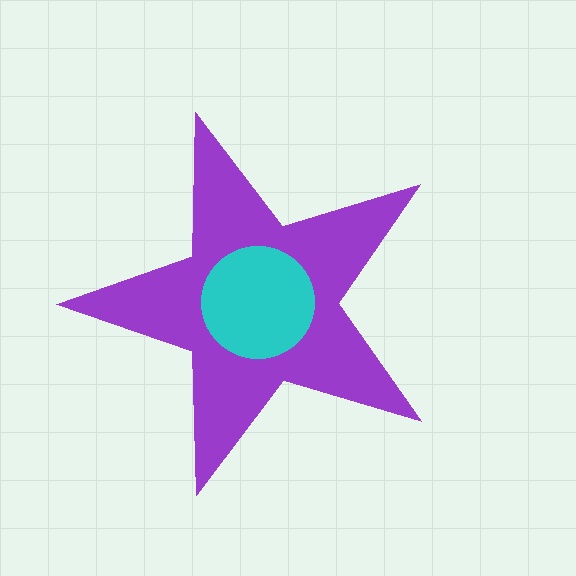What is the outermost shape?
The purple star.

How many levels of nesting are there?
2.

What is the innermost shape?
The cyan circle.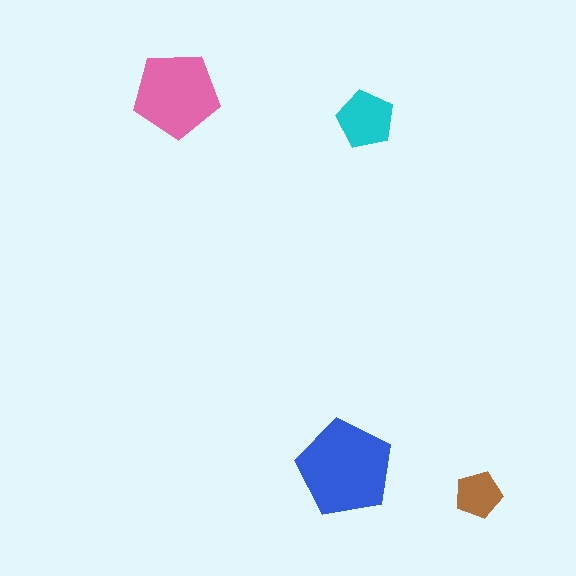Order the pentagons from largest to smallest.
the blue one, the pink one, the cyan one, the brown one.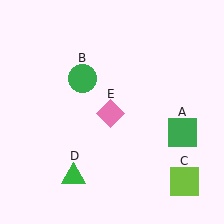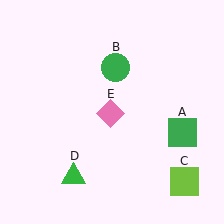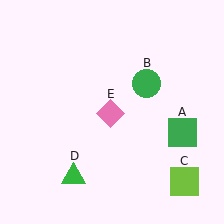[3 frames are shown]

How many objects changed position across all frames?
1 object changed position: green circle (object B).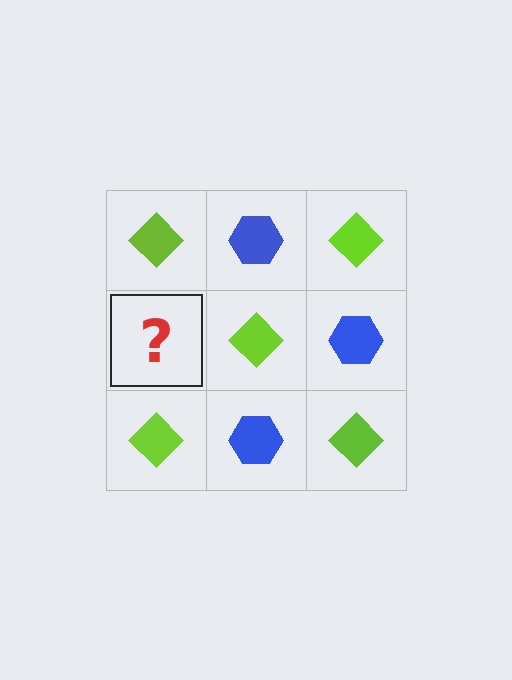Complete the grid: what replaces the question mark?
The question mark should be replaced with a blue hexagon.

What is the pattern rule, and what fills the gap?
The rule is that it alternates lime diamond and blue hexagon in a checkerboard pattern. The gap should be filled with a blue hexagon.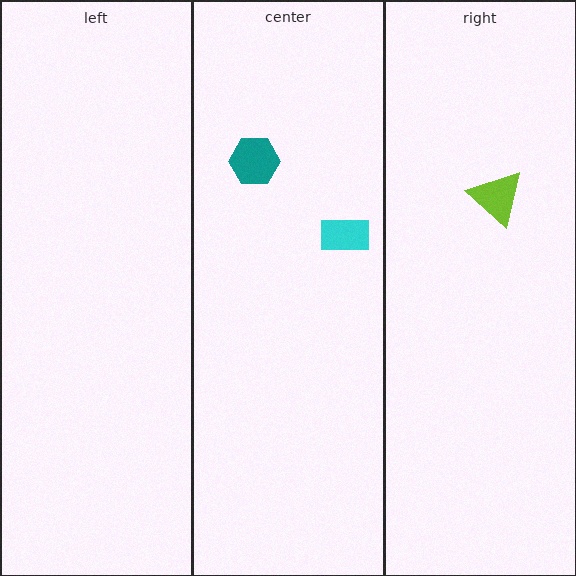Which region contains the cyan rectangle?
The center region.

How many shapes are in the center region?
2.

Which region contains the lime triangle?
The right region.